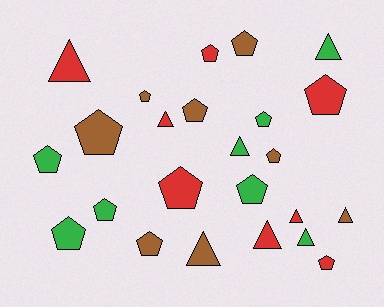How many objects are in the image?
There are 24 objects.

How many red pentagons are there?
There are 4 red pentagons.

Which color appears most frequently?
Brown, with 8 objects.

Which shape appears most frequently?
Pentagon, with 15 objects.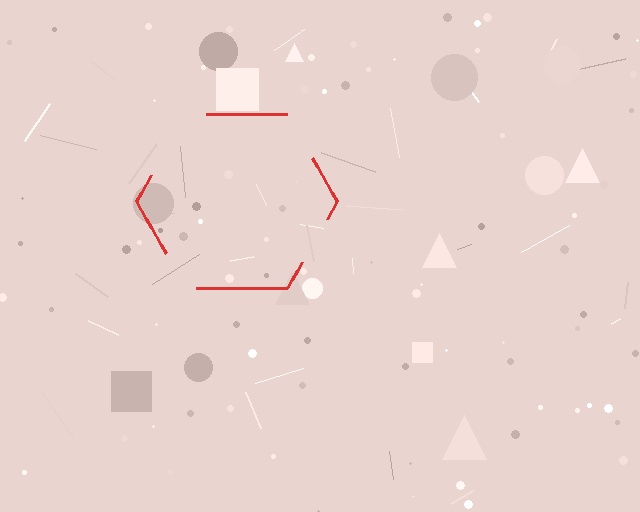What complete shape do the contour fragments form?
The contour fragments form a hexagon.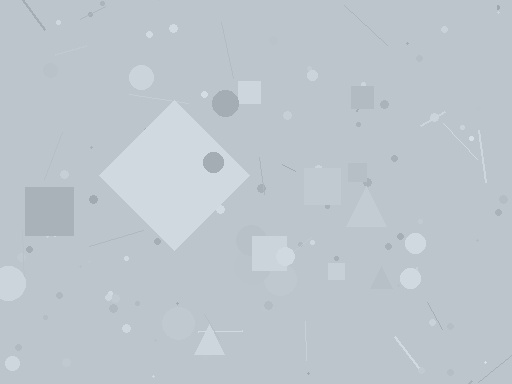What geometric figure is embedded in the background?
A diamond is embedded in the background.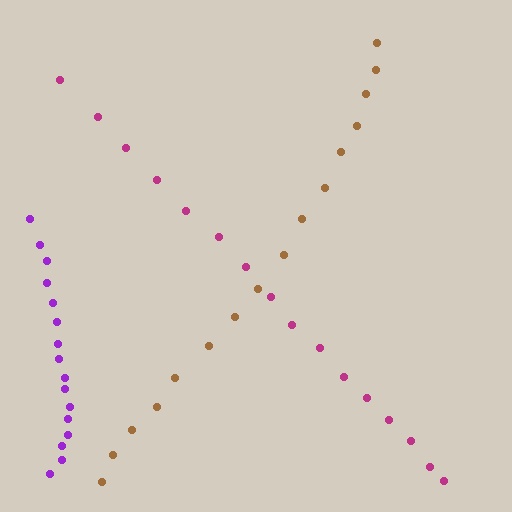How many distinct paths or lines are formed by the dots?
There are 3 distinct paths.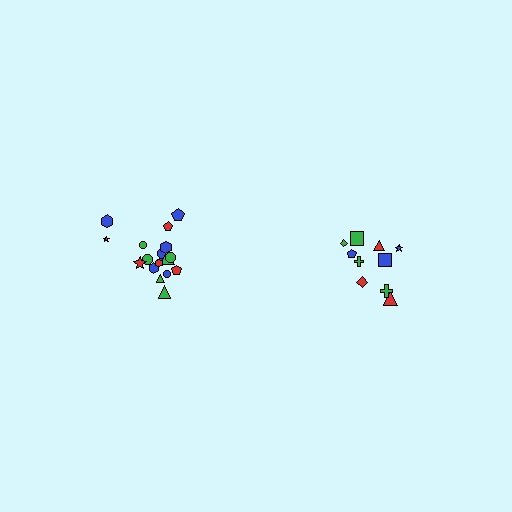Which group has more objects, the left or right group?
The left group.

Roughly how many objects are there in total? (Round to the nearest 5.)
Roughly 30 objects in total.